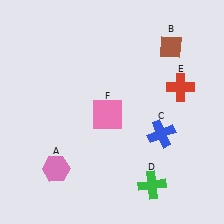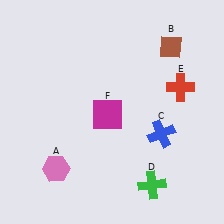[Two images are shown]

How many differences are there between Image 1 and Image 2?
There is 1 difference between the two images.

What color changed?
The square (F) changed from pink in Image 1 to magenta in Image 2.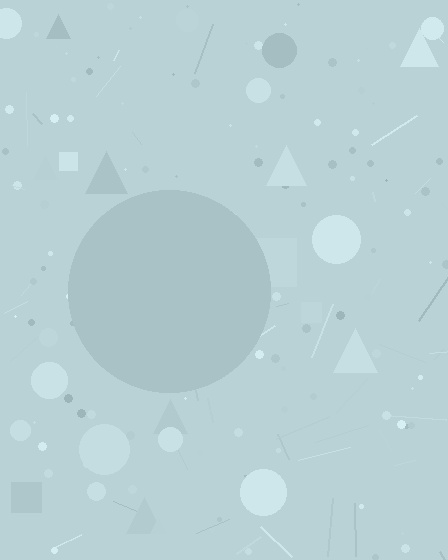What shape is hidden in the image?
A circle is hidden in the image.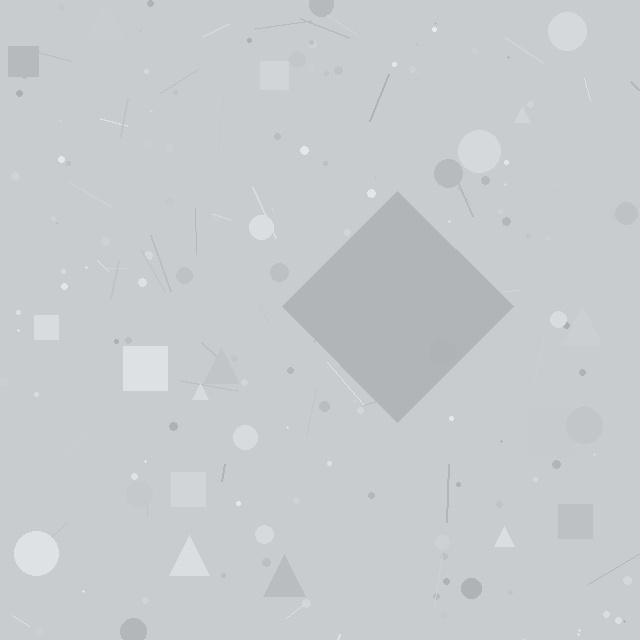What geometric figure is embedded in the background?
A diamond is embedded in the background.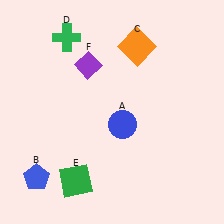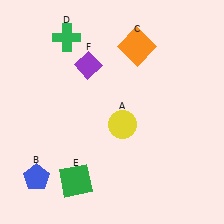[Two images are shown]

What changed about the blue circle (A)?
In Image 1, A is blue. In Image 2, it changed to yellow.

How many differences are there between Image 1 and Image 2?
There is 1 difference between the two images.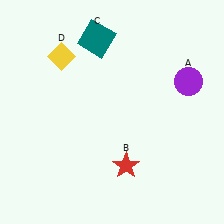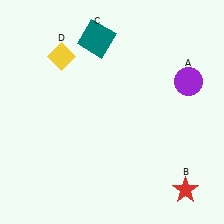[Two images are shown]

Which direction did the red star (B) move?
The red star (B) moved right.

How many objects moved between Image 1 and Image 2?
1 object moved between the two images.